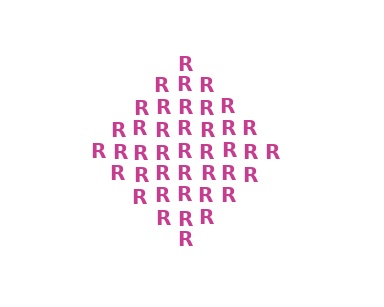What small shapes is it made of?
It is made of small letter R's.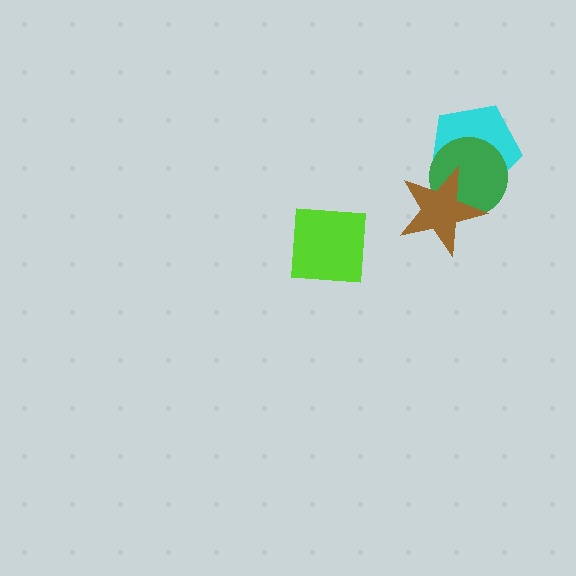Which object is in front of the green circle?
The brown star is in front of the green circle.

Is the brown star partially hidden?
No, no other shape covers it.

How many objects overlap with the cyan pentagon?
2 objects overlap with the cyan pentagon.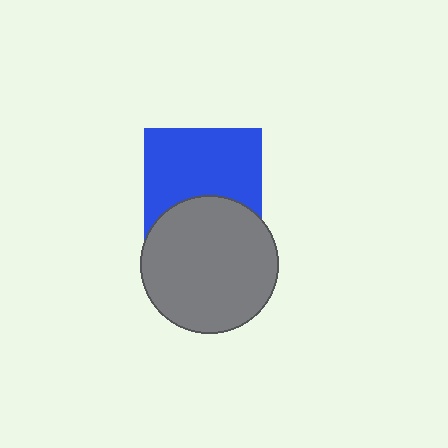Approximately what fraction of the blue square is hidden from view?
Roughly 34% of the blue square is hidden behind the gray circle.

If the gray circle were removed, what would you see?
You would see the complete blue square.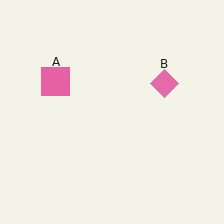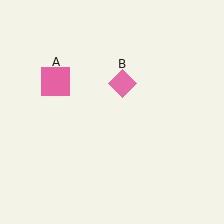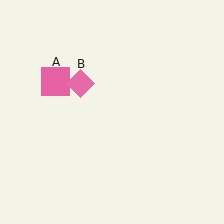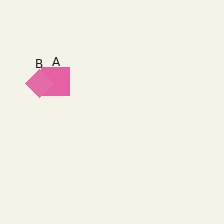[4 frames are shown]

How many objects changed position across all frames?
1 object changed position: pink diamond (object B).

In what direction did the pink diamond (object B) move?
The pink diamond (object B) moved left.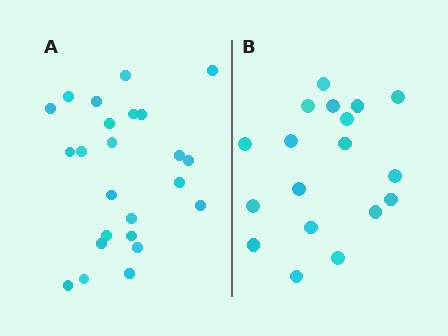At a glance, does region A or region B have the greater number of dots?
Region A (the left region) has more dots.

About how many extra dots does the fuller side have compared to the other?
Region A has about 6 more dots than region B.